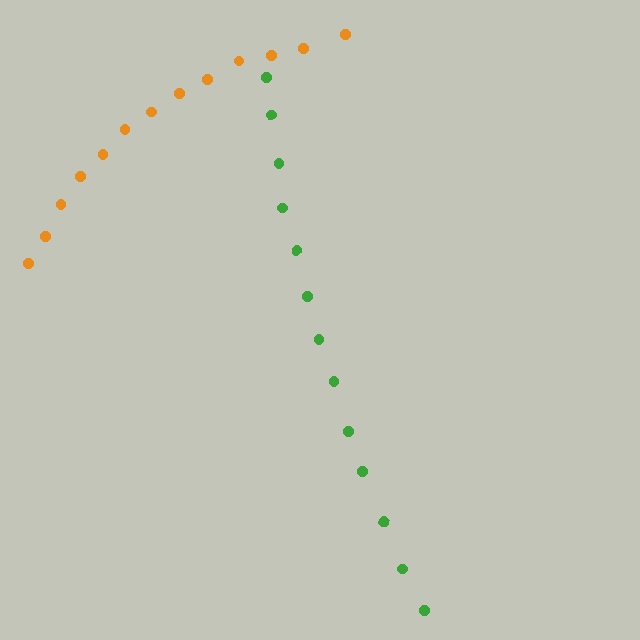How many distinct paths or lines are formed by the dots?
There are 2 distinct paths.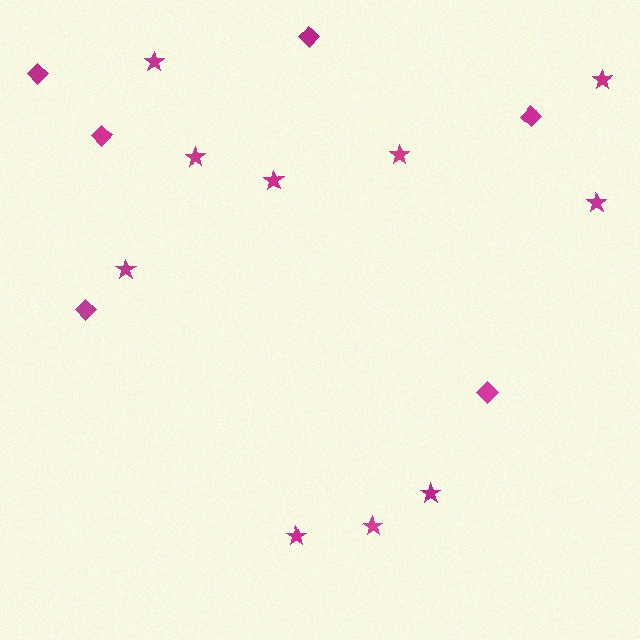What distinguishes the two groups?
There are 2 groups: one group of diamonds (6) and one group of stars (10).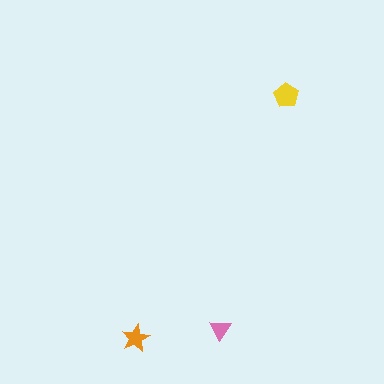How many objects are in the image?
There are 3 objects in the image.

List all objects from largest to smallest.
The yellow pentagon, the orange star, the pink triangle.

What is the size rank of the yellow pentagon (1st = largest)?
1st.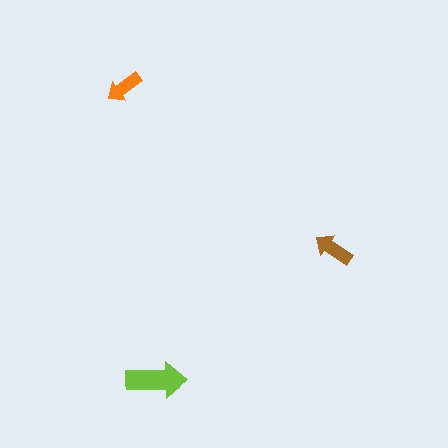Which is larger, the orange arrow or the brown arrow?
The brown one.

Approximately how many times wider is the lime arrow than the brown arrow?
About 1.5 times wider.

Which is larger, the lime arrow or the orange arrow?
The lime one.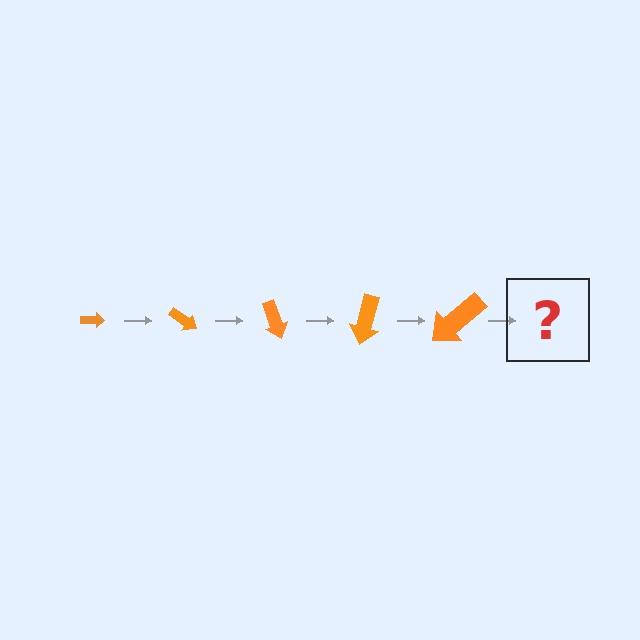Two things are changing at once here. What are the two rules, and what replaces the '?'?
The two rules are that the arrow grows larger each step and it rotates 35 degrees each step. The '?' should be an arrow, larger than the previous one and rotated 175 degrees from the start.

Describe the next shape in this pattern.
It should be an arrow, larger than the previous one and rotated 175 degrees from the start.